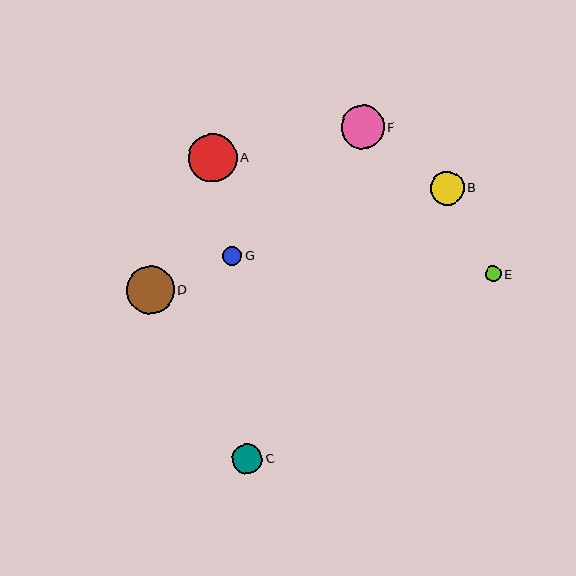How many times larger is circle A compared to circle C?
Circle A is approximately 1.6 times the size of circle C.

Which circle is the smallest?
Circle E is the smallest with a size of approximately 16 pixels.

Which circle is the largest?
Circle A is the largest with a size of approximately 49 pixels.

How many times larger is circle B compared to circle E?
Circle B is approximately 2.1 times the size of circle E.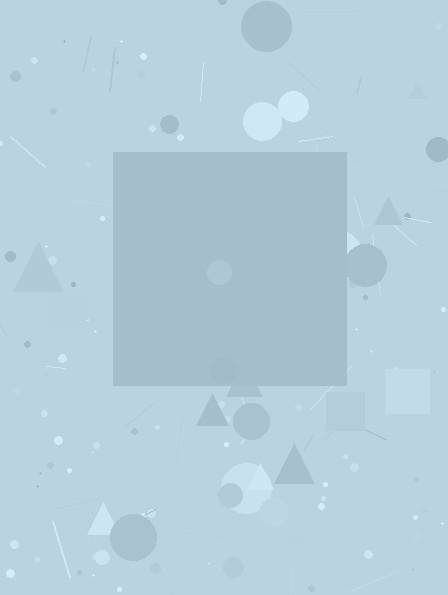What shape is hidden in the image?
A square is hidden in the image.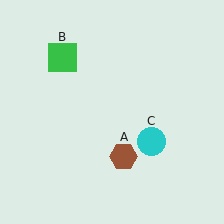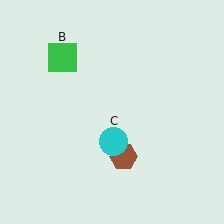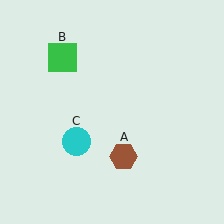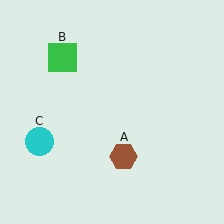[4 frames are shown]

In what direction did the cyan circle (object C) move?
The cyan circle (object C) moved left.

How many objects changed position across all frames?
1 object changed position: cyan circle (object C).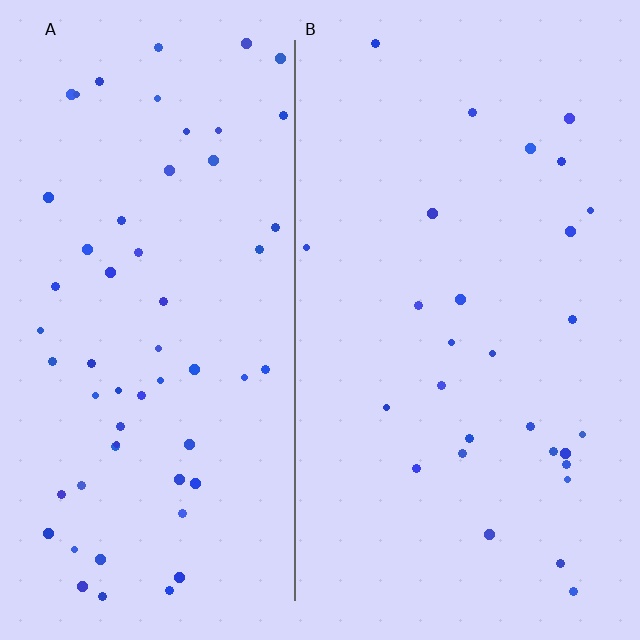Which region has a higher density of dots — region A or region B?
A (the left).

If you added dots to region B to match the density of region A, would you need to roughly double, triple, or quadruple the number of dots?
Approximately double.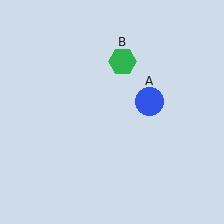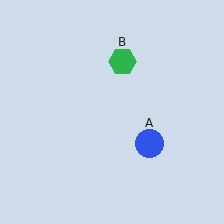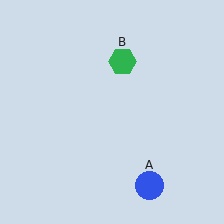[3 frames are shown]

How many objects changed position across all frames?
1 object changed position: blue circle (object A).